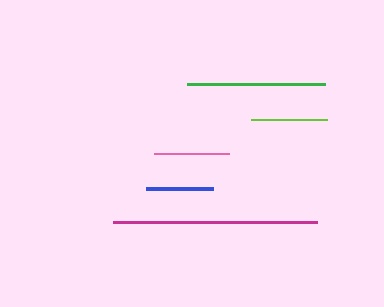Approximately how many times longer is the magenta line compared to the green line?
The magenta line is approximately 1.5 times the length of the green line.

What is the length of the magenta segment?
The magenta segment is approximately 204 pixels long.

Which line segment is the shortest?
The blue line is the shortest at approximately 68 pixels.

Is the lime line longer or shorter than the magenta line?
The magenta line is longer than the lime line.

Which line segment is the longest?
The magenta line is the longest at approximately 204 pixels.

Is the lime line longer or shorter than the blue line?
The lime line is longer than the blue line.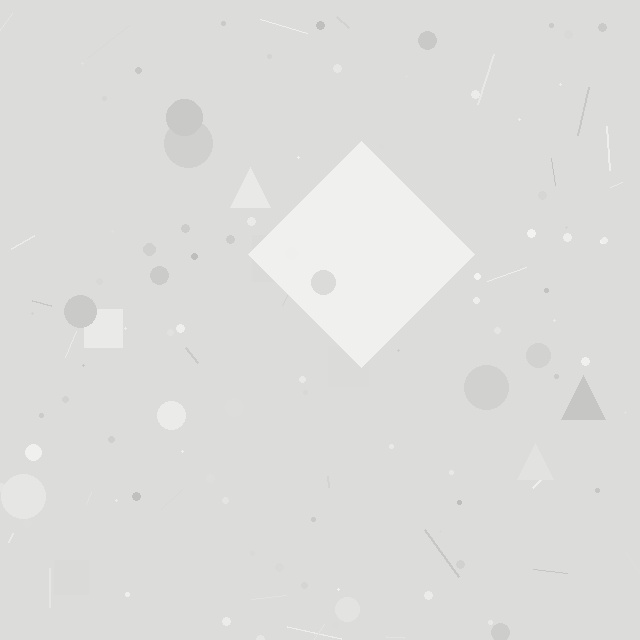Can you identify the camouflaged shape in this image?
The camouflaged shape is a diamond.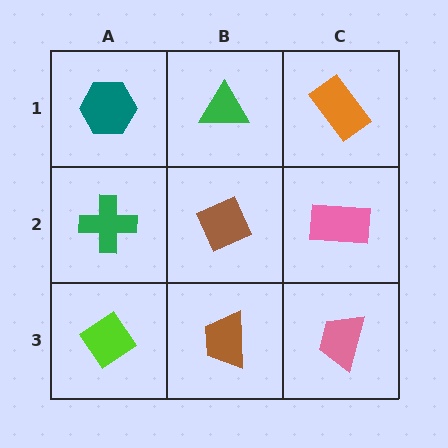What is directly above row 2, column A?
A teal hexagon.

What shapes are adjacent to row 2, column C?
An orange rectangle (row 1, column C), a pink trapezoid (row 3, column C), a brown diamond (row 2, column B).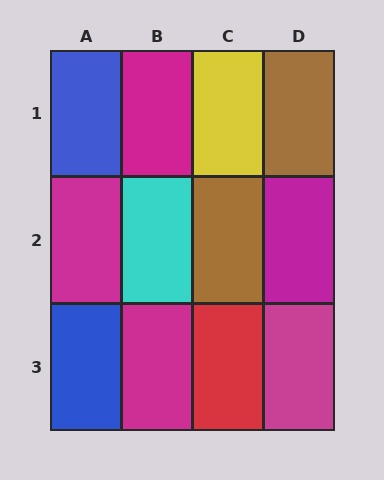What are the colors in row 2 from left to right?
Magenta, cyan, brown, magenta.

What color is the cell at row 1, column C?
Yellow.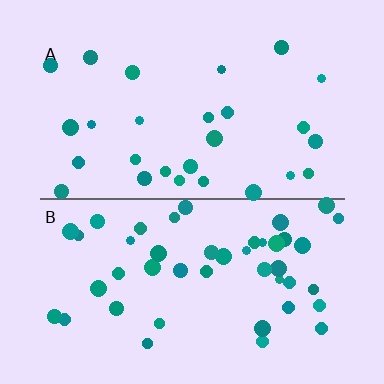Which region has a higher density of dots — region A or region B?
B (the bottom).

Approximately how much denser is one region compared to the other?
Approximately 1.7× — region B over region A.